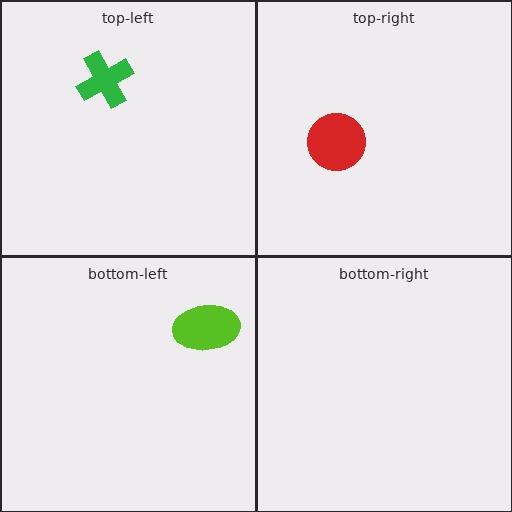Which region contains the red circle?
The top-right region.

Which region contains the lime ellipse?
The bottom-left region.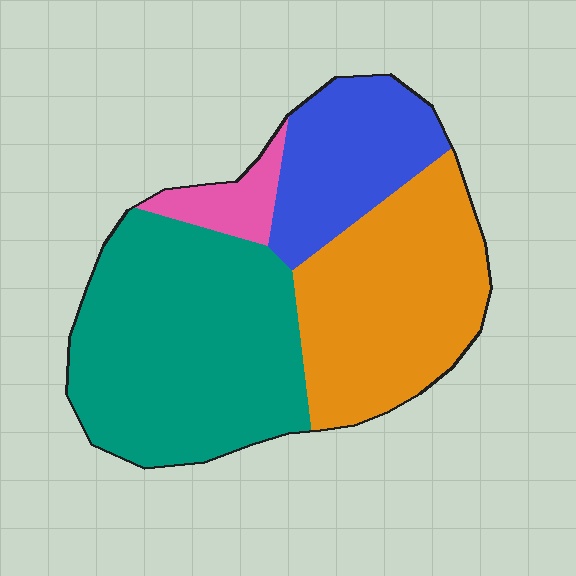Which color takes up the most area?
Teal, at roughly 45%.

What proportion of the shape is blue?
Blue covers 19% of the shape.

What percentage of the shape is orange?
Orange takes up about one third (1/3) of the shape.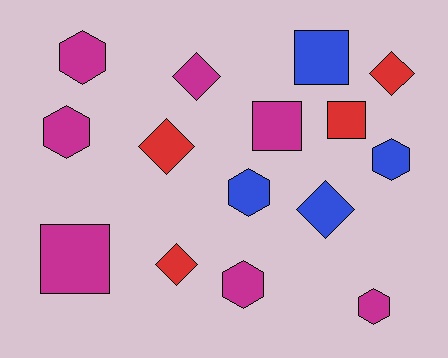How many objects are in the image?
There are 15 objects.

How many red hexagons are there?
There are no red hexagons.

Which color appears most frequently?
Magenta, with 7 objects.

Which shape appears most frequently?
Hexagon, with 6 objects.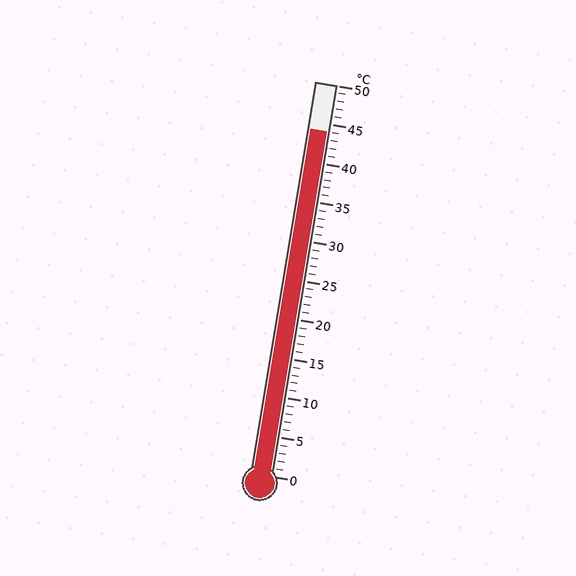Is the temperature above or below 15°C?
The temperature is above 15°C.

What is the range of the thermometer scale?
The thermometer scale ranges from 0°C to 50°C.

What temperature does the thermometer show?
The thermometer shows approximately 44°C.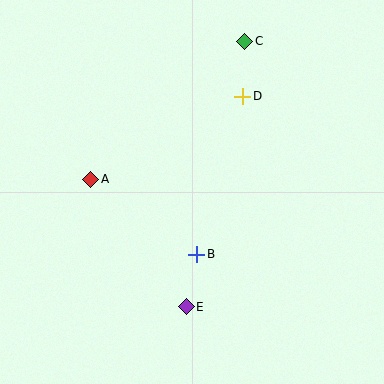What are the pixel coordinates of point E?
Point E is at (186, 307).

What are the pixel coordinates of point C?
Point C is at (245, 41).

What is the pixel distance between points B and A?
The distance between B and A is 130 pixels.